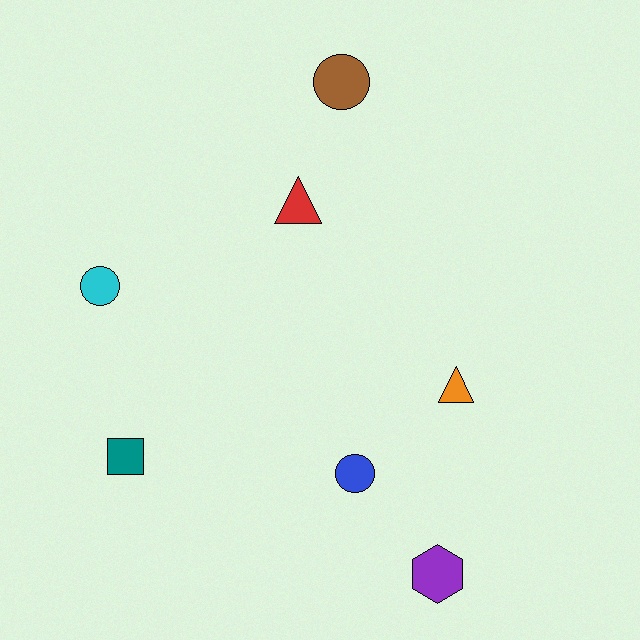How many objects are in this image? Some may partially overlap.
There are 7 objects.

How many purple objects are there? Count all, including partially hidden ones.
There is 1 purple object.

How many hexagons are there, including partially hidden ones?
There is 1 hexagon.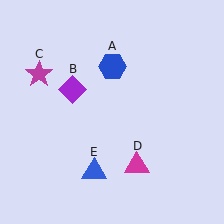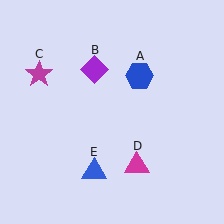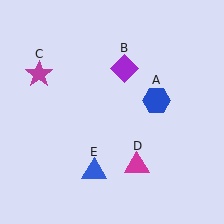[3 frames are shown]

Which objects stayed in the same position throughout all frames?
Magenta star (object C) and magenta triangle (object D) and blue triangle (object E) remained stationary.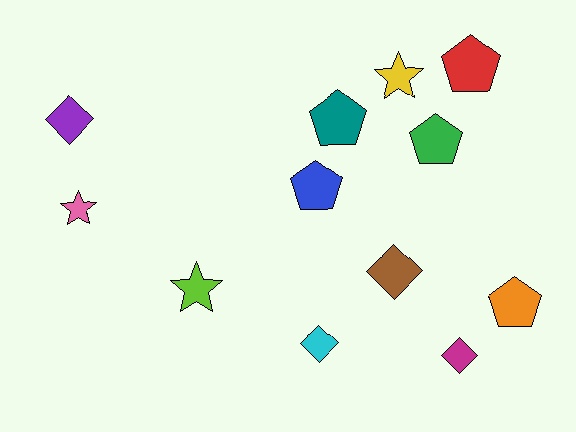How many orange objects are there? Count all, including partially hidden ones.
There is 1 orange object.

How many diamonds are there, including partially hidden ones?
There are 4 diamonds.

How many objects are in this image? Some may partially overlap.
There are 12 objects.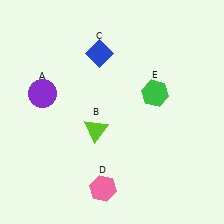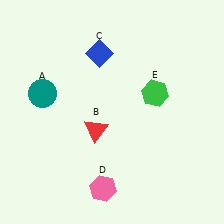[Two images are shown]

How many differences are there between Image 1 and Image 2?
There are 2 differences between the two images.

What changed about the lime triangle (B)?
In Image 1, B is lime. In Image 2, it changed to red.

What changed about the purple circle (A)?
In Image 1, A is purple. In Image 2, it changed to teal.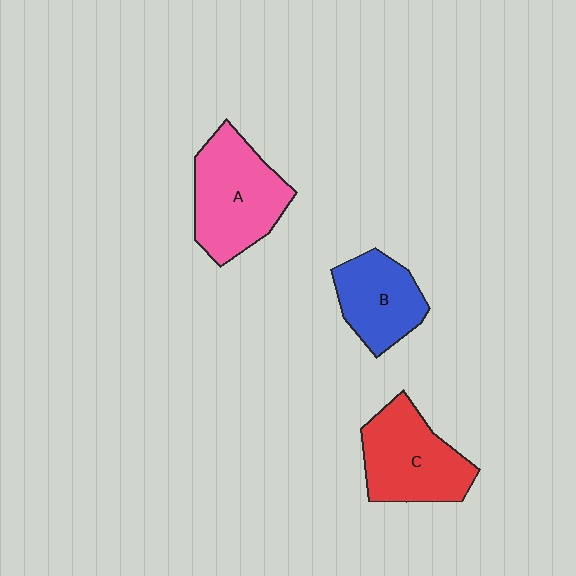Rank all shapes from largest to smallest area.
From largest to smallest: A (pink), C (red), B (blue).